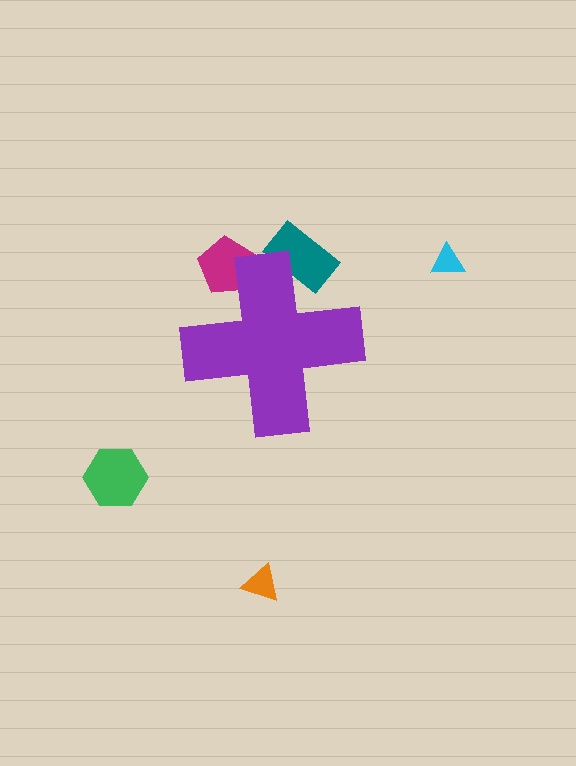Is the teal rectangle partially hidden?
Yes, the teal rectangle is partially hidden behind the purple cross.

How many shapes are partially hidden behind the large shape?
2 shapes are partially hidden.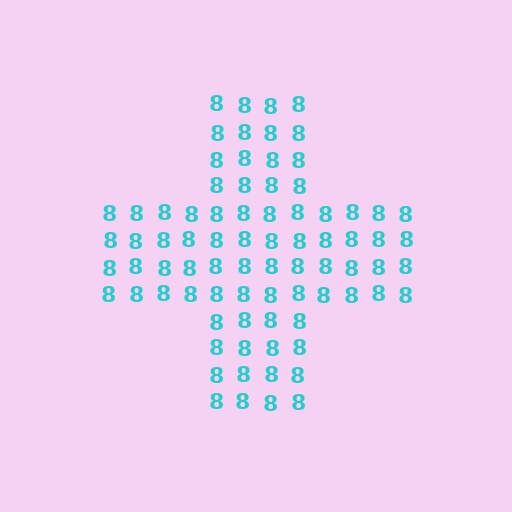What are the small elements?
The small elements are digit 8's.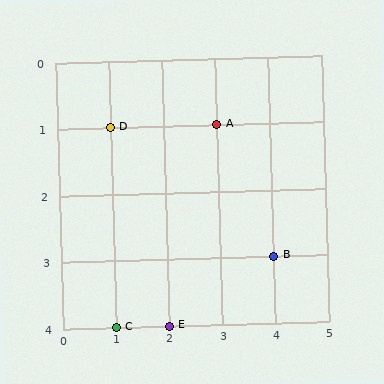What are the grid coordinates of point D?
Point D is at grid coordinates (1, 1).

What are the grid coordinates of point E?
Point E is at grid coordinates (2, 4).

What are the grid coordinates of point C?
Point C is at grid coordinates (1, 4).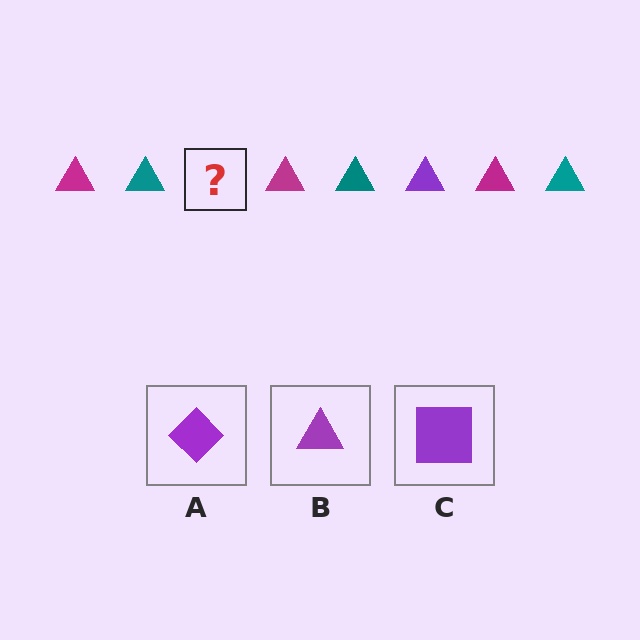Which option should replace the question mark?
Option B.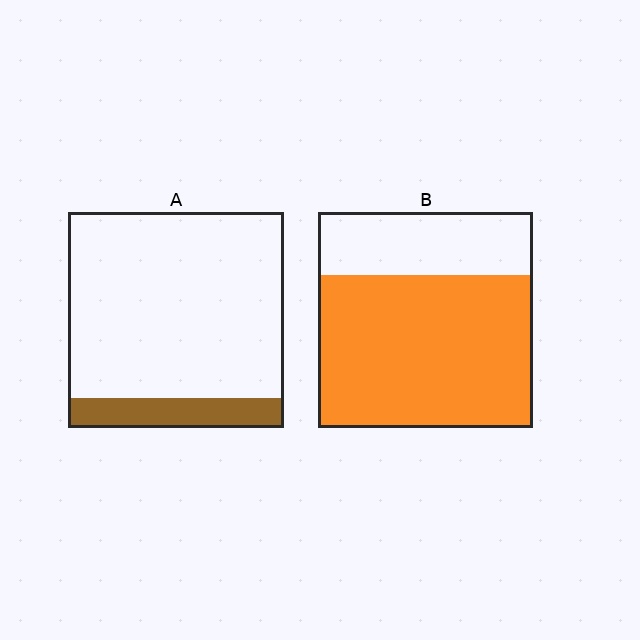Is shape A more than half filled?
No.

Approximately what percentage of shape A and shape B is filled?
A is approximately 15% and B is approximately 70%.